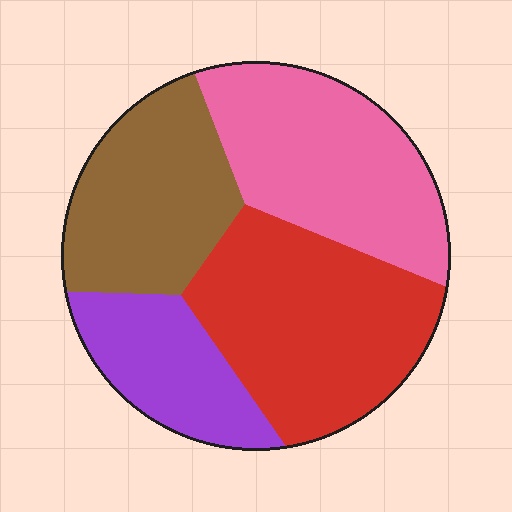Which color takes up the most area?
Red, at roughly 30%.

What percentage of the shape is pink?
Pink covers 28% of the shape.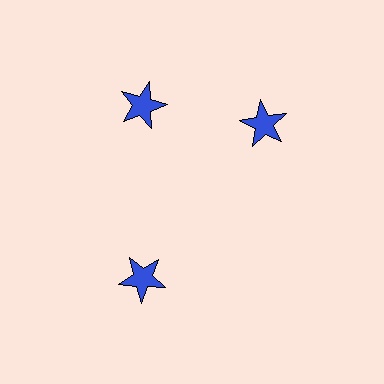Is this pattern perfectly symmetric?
No. The 3 blue stars are arranged in a ring, but one element near the 3 o'clock position is rotated out of alignment along the ring, breaking the 3-fold rotational symmetry.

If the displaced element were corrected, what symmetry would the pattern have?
It would have 3-fold rotational symmetry — the pattern would map onto itself every 120 degrees.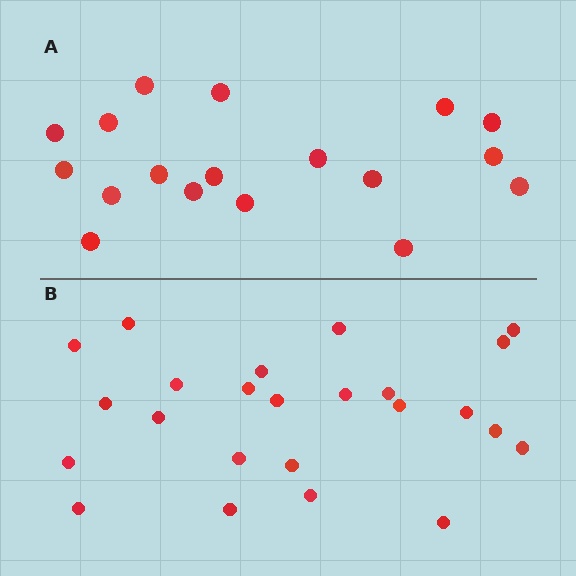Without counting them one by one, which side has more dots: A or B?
Region B (the bottom region) has more dots.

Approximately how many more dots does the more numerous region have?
Region B has about 6 more dots than region A.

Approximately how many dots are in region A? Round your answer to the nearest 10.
About 20 dots. (The exact count is 18, which rounds to 20.)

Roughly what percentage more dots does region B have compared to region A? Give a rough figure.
About 35% more.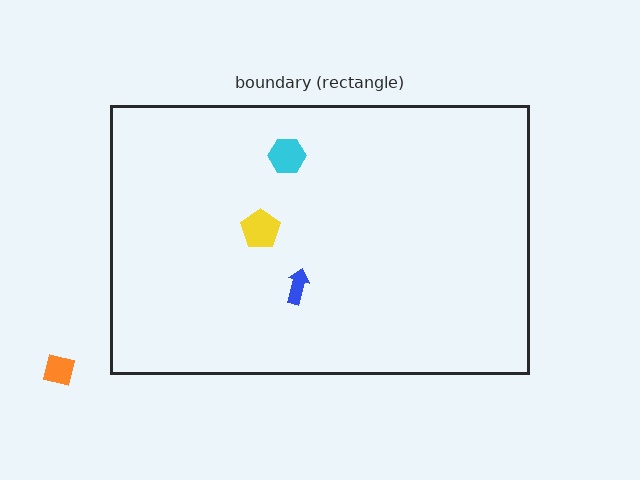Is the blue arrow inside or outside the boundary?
Inside.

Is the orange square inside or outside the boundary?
Outside.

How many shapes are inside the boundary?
3 inside, 1 outside.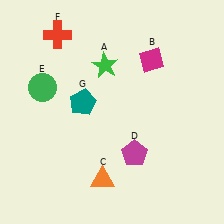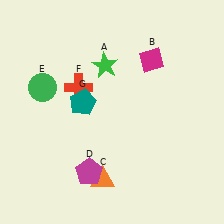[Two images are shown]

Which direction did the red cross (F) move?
The red cross (F) moved down.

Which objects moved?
The objects that moved are: the magenta pentagon (D), the red cross (F).